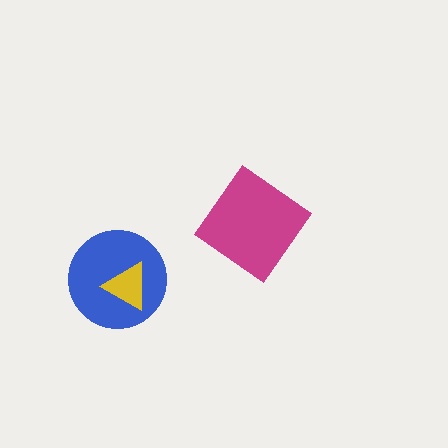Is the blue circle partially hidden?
Yes, it is partially covered by another shape.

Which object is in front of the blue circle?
The yellow triangle is in front of the blue circle.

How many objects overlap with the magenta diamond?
0 objects overlap with the magenta diamond.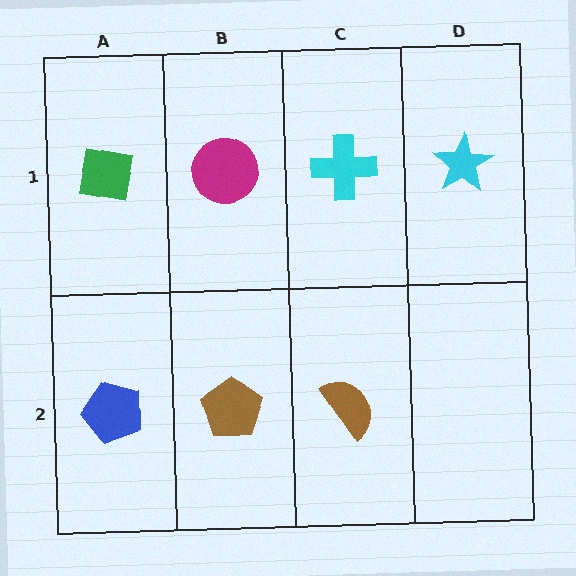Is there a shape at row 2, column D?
No, that cell is empty.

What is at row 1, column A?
A green square.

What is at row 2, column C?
A brown semicircle.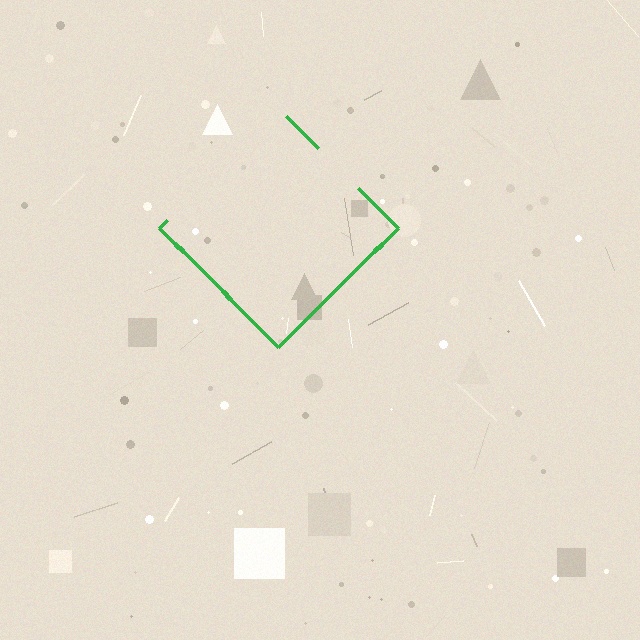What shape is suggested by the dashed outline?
The dashed outline suggests a diamond.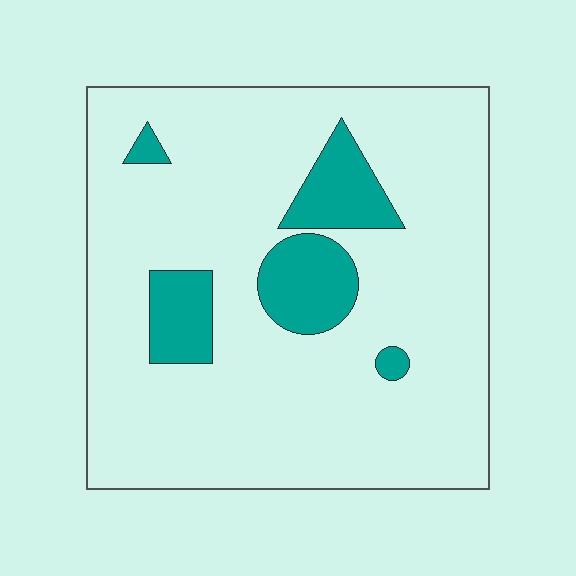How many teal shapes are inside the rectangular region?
5.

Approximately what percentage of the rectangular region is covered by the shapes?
Approximately 15%.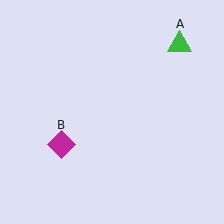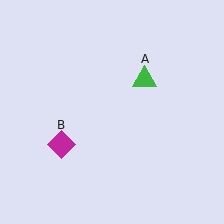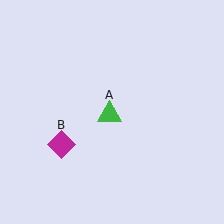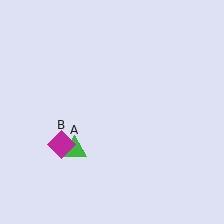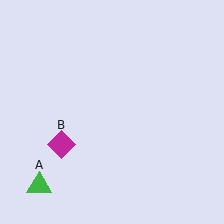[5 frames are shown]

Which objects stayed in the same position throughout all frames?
Magenta diamond (object B) remained stationary.